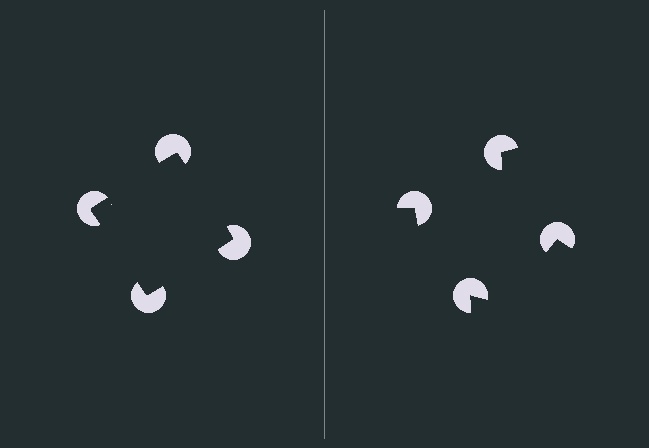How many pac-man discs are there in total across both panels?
8 — 4 on each side.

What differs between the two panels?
The pac-man discs are positioned identically on both sides; only the wedge orientations differ. On the left they align to a square; on the right they are misaligned.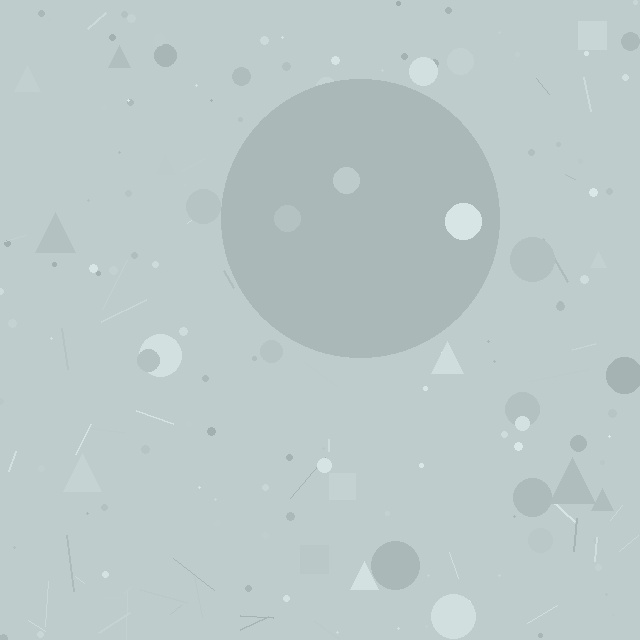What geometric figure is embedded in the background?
A circle is embedded in the background.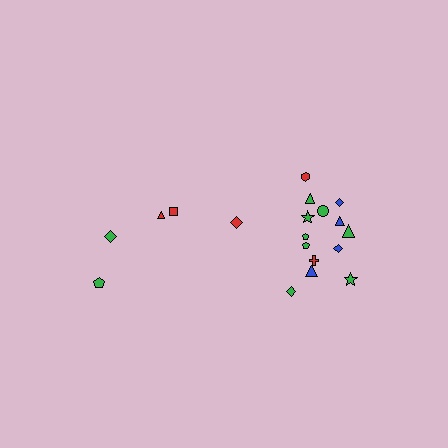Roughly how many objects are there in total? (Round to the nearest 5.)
Roughly 20 objects in total.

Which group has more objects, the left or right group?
The right group.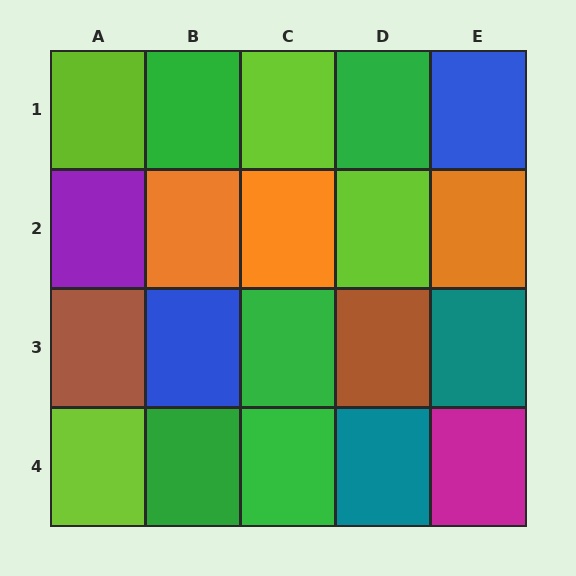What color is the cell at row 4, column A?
Lime.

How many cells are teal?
2 cells are teal.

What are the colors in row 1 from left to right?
Lime, green, lime, green, blue.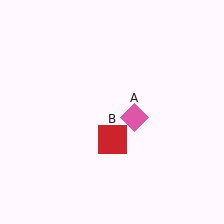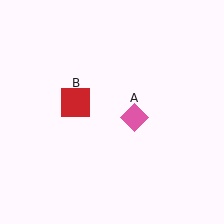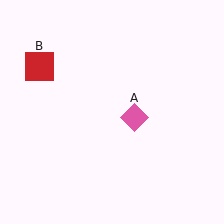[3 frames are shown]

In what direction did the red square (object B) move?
The red square (object B) moved up and to the left.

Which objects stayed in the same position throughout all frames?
Pink diamond (object A) remained stationary.